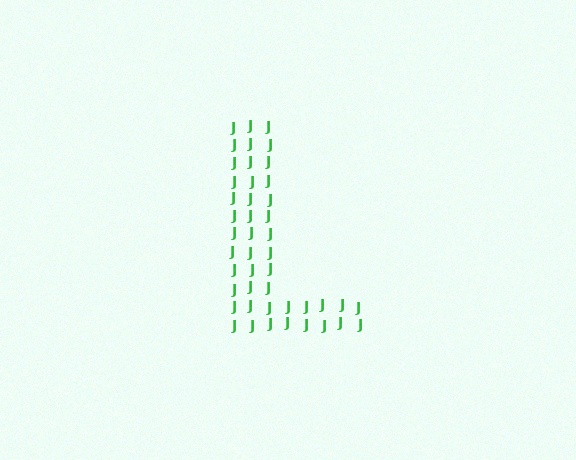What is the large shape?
The large shape is the letter L.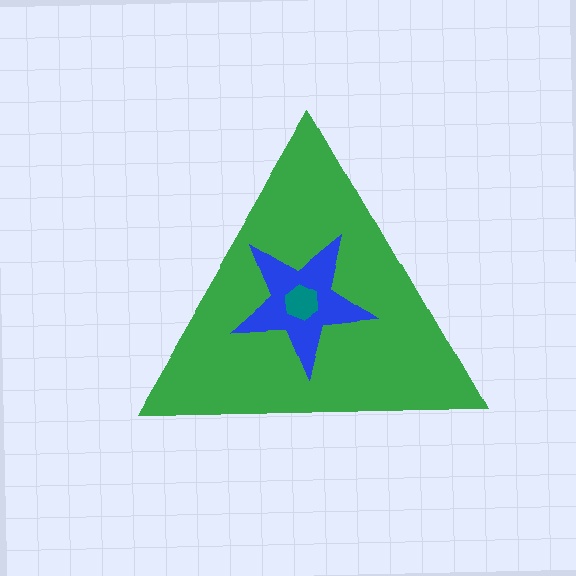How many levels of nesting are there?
3.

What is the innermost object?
The teal hexagon.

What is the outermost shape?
The green triangle.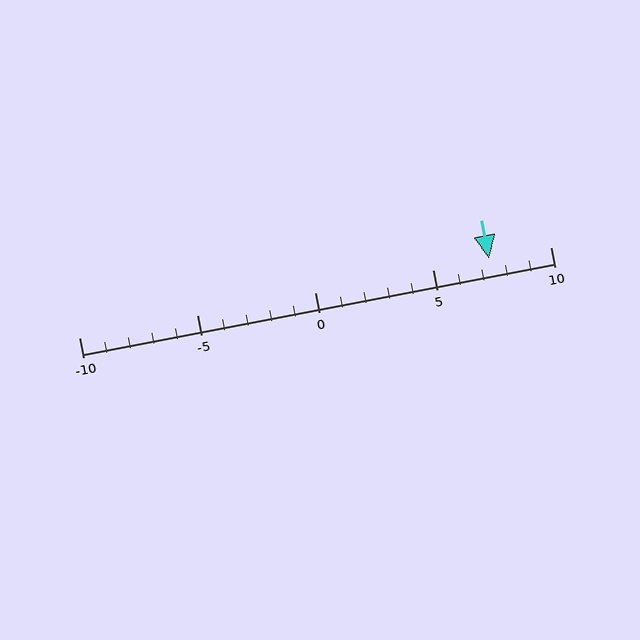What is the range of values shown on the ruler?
The ruler shows values from -10 to 10.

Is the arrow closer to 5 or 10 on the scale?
The arrow is closer to 5.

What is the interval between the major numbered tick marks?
The major tick marks are spaced 5 units apart.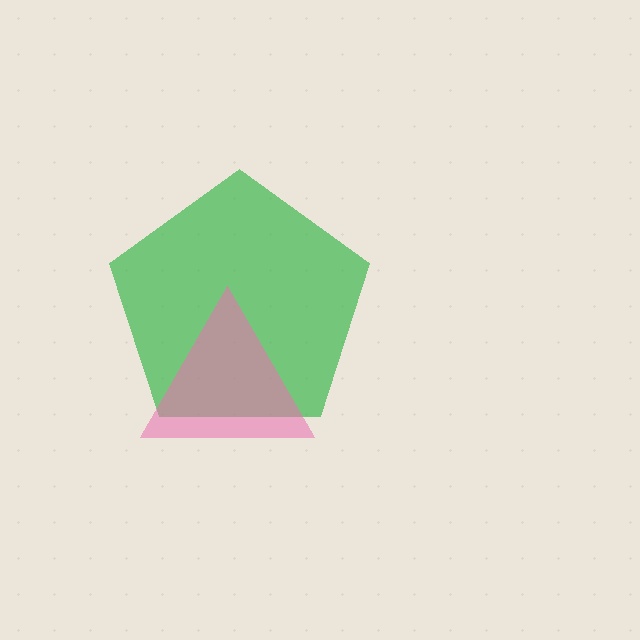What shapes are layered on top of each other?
The layered shapes are: a green pentagon, a pink triangle.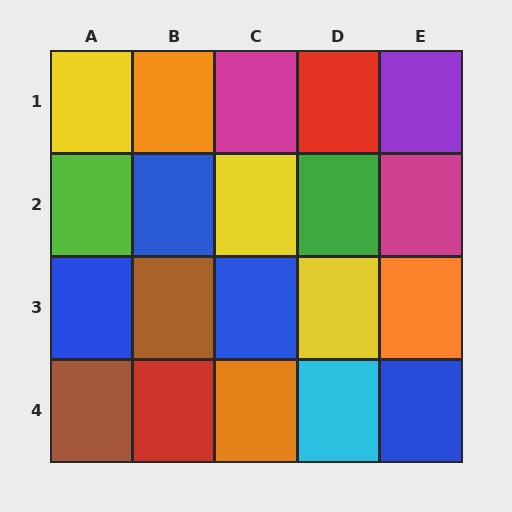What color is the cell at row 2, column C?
Yellow.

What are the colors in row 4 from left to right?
Brown, red, orange, cyan, blue.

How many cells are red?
2 cells are red.